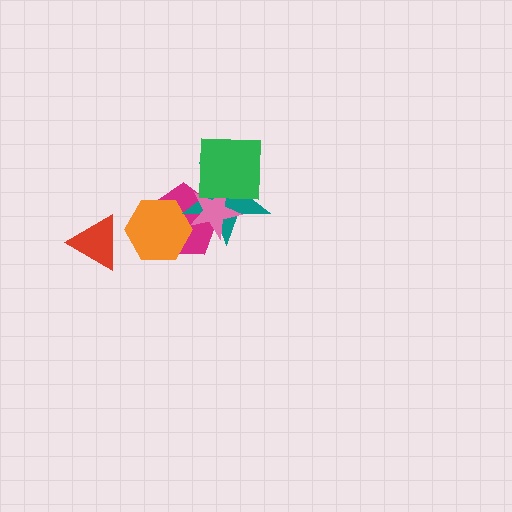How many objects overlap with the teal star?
3 objects overlap with the teal star.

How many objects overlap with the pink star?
3 objects overlap with the pink star.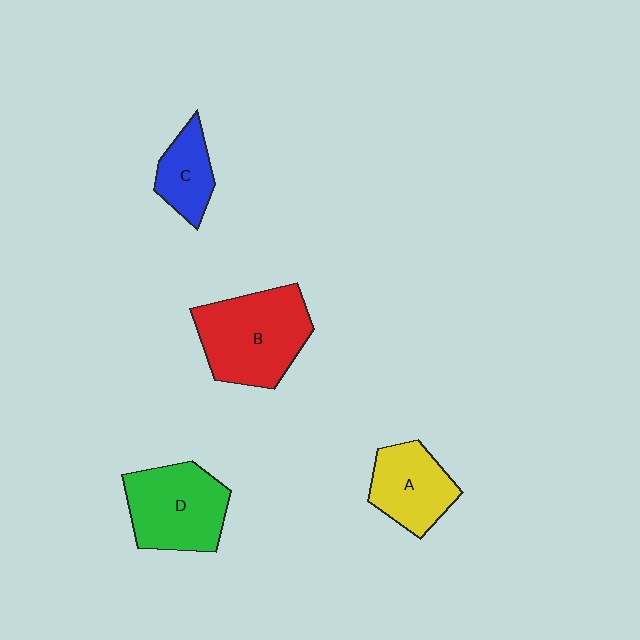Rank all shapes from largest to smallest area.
From largest to smallest: B (red), D (green), A (yellow), C (blue).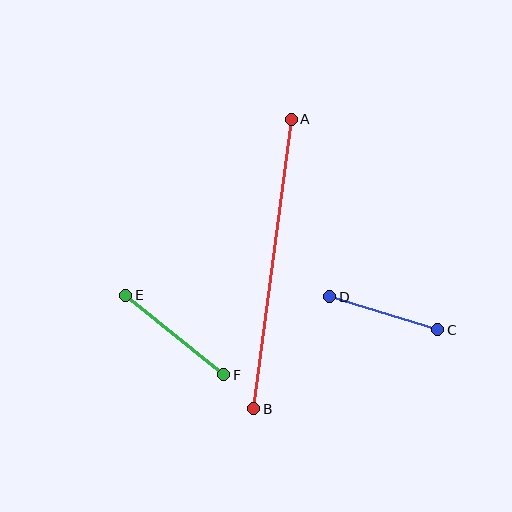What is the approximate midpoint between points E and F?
The midpoint is at approximately (175, 335) pixels.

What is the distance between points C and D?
The distance is approximately 113 pixels.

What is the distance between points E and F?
The distance is approximately 126 pixels.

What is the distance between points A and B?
The distance is approximately 292 pixels.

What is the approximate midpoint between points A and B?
The midpoint is at approximately (273, 264) pixels.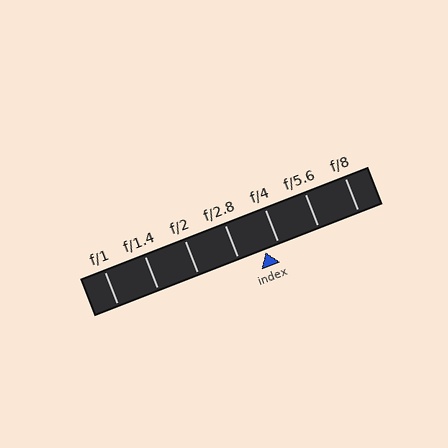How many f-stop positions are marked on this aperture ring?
There are 7 f-stop positions marked.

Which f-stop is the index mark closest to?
The index mark is closest to f/4.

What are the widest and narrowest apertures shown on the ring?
The widest aperture shown is f/1 and the narrowest is f/8.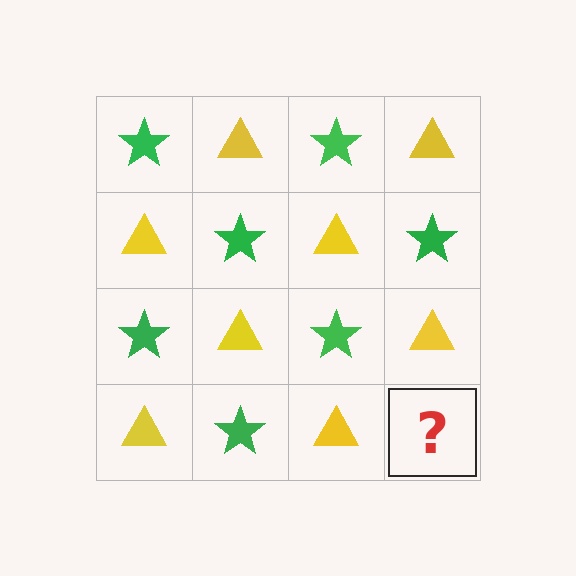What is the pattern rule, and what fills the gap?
The rule is that it alternates green star and yellow triangle in a checkerboard pattern. The gap should be filled with a green star.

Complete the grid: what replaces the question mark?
The question mark should be replaced with a green star.